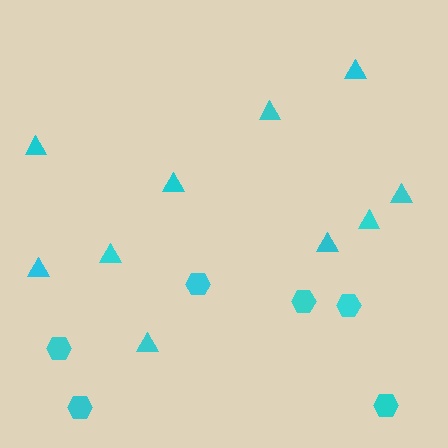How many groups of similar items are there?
There are 2 groups: one group of triangles (10) and one group of hexagons (6).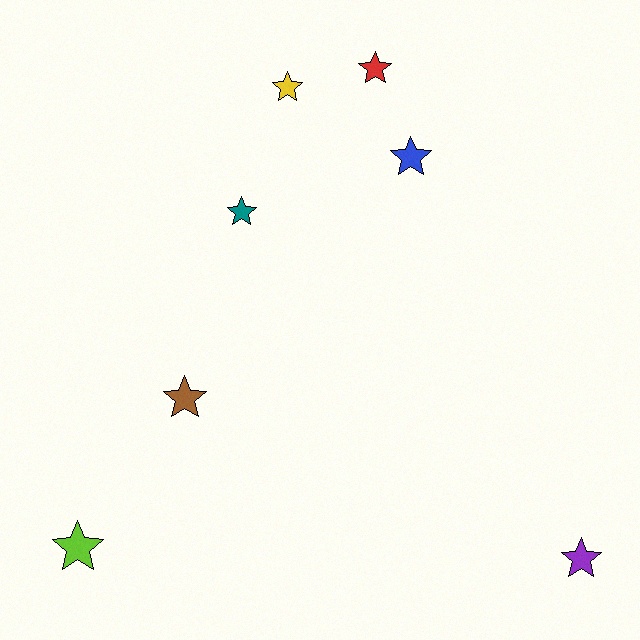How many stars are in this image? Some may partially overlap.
There are 7 stars.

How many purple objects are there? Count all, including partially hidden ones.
There is 1 purple object.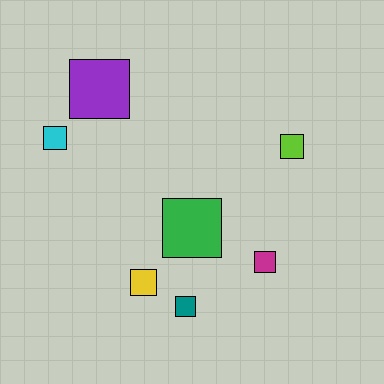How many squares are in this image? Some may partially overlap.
There are 7 squares.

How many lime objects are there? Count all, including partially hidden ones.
There is 1 lime object.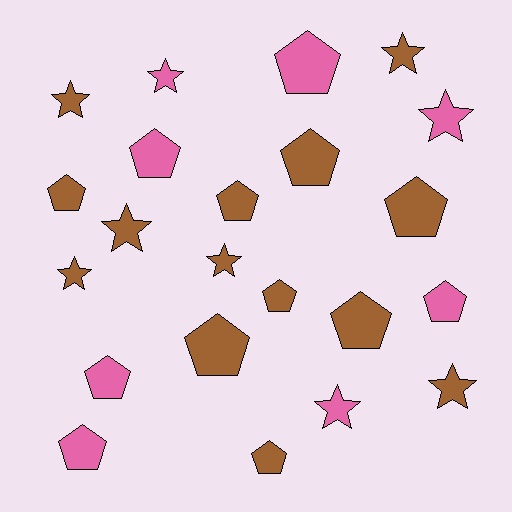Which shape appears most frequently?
Pentagon, with 13 objects.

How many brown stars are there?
There are 6 brown stars.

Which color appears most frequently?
Brown, with 14 objects.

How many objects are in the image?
There are 22 objects.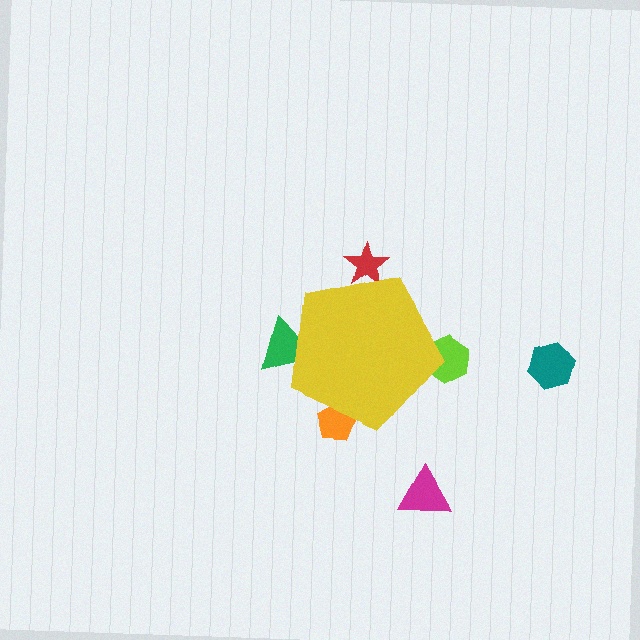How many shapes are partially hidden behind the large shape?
4 shapes are partially hidden.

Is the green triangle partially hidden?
Yes, the green triangle is partially hidden behind the yellow pentagon.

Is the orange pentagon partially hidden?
Yes, the orange pentagon is partially hidden behind the yellow pentagon.